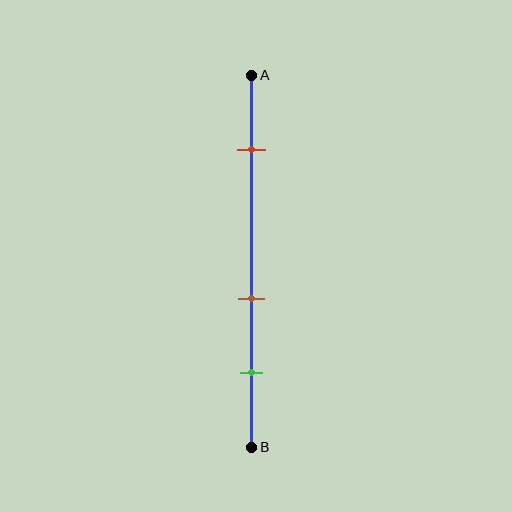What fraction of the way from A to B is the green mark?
The green mark is approximately 80% (0.8) of the way from A to B.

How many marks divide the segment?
There are 3 marks dividing the segment.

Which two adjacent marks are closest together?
The brown and green marks are the closest adjacent pair.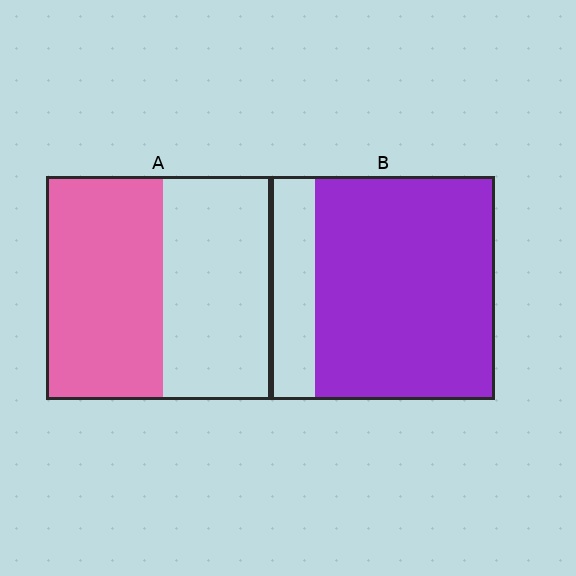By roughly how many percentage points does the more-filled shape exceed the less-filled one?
By roughly 30 percentage points (B over A).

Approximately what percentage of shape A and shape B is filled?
A is approximately 50% and B is approximately 80%.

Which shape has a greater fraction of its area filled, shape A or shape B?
Shape B.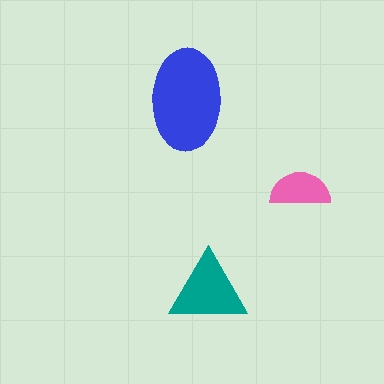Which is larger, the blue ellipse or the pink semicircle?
The blue ellipse.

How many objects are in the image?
There are 3 objects in the image.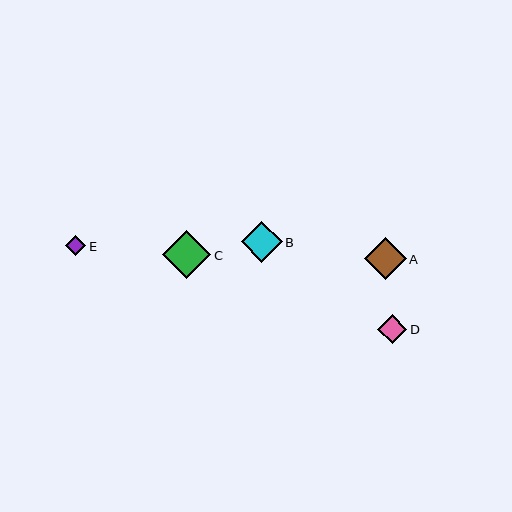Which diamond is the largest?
Diamond C is the largest with a size of approximately 48 pixels.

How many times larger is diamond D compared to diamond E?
Diamond D is approximately 1.4 times the size of diamond E.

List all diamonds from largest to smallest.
From largest to smallest: C, A, B, D, E.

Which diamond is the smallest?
Diamond E is the smallest with a size of approximately 20 pixels.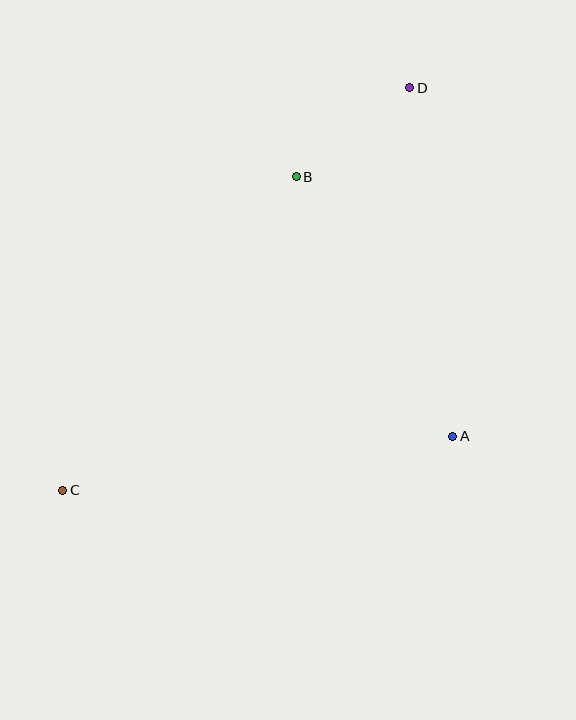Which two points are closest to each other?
Points B and D are closest to each other.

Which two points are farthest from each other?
Points C and D are farthest from each other.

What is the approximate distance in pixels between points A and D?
The distance between A and D is approximately 351 pixels.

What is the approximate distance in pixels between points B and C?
The distance between B and C is approximately 391 pixels.